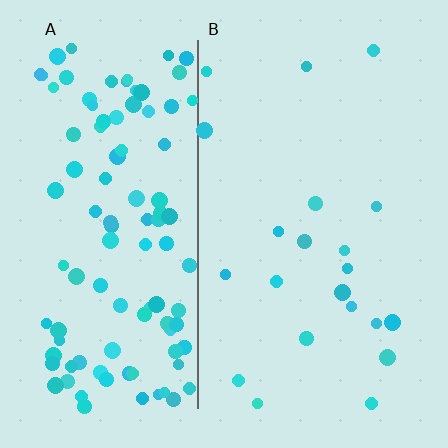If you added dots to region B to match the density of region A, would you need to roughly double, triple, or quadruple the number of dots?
Approximately quadruple.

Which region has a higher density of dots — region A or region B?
A (the left).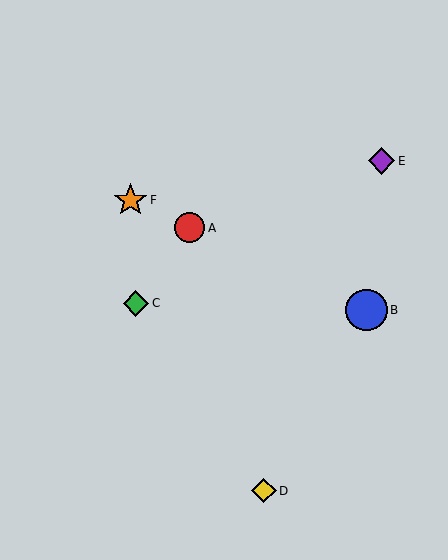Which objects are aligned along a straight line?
Objects A, B, F are aligned along a straight line.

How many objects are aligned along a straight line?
3 objects (A, B, F) are aligned along a straight line.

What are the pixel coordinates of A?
Object A is at (190, 228).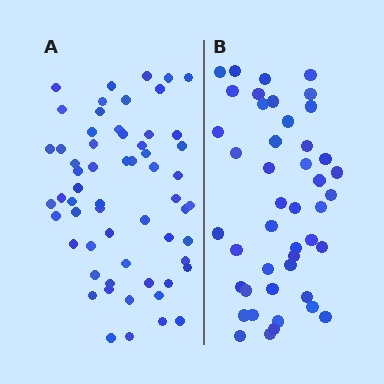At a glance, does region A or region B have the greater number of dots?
Region A (the left region) has more dots.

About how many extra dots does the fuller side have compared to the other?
Region A has approximately 15 more dots than region B.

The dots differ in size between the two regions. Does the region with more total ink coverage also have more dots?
No. Region B has more total ink coverage because its dots are larger, but region A actually contains more individual dots. Total area can be misleading — the number of items is what matters here.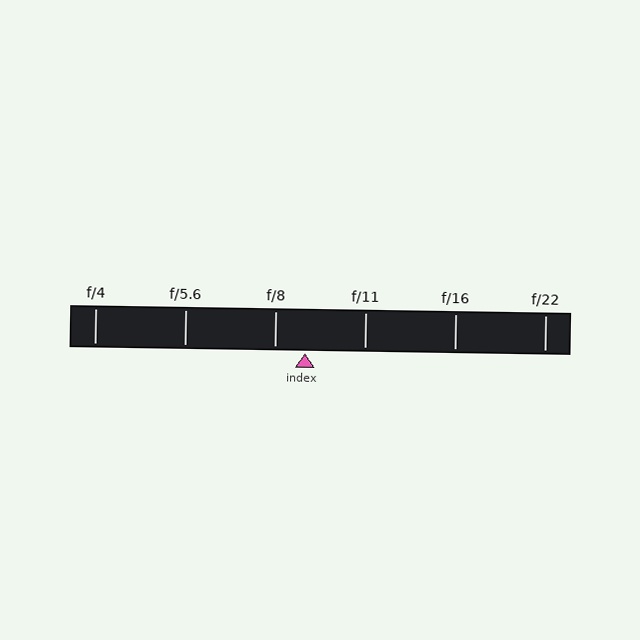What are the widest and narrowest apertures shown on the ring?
The widest aperture shown is f/4 and the narrowest is f/22.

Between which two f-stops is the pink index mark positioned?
The index mark is between f/8 and f/11.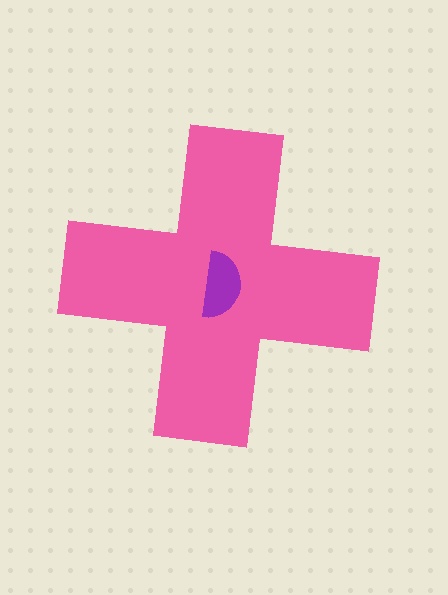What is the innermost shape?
The purple semicircle.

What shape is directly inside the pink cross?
The purple semicircle.